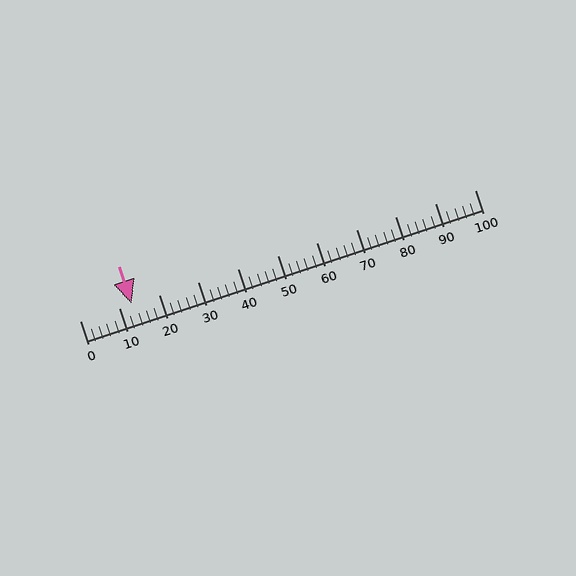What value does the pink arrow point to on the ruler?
The pink arrow points to approximately 13.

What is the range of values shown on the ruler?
The ruler shows values from 0 to 100.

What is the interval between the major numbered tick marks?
The major tick marks are spaced 10 units apart.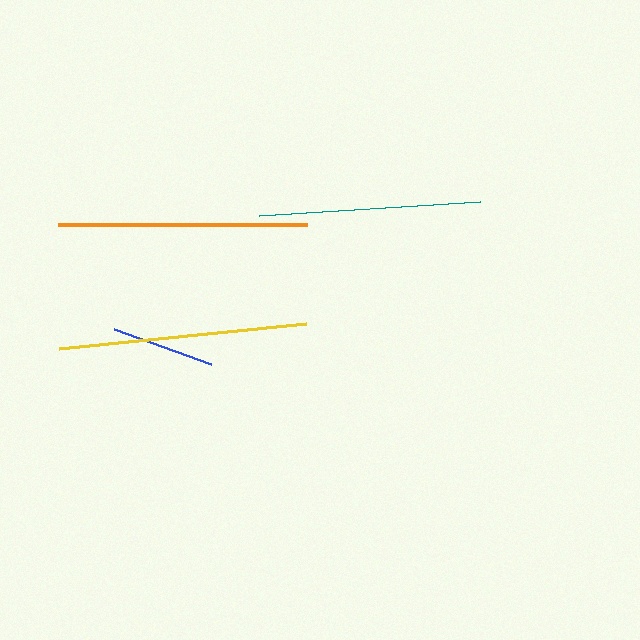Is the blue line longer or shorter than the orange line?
The orange line is longer than the blue line.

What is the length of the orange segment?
The orange segment is approximately 248 pixels long.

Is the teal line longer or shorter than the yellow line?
The yellow line is longer than the teal line.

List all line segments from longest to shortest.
From longest to shortest: orange, yellow, teal, blue.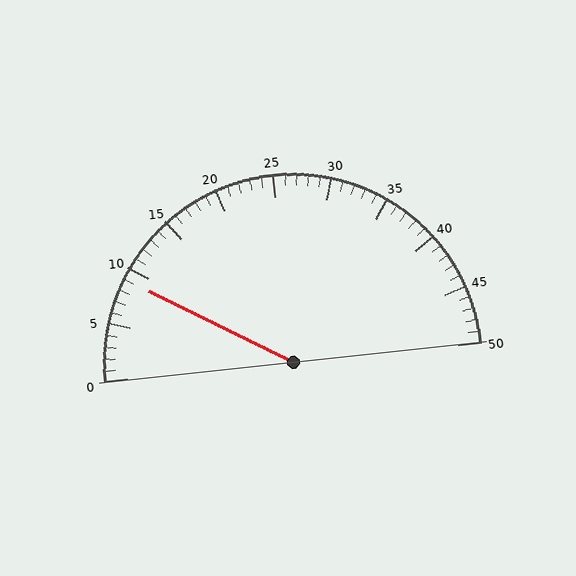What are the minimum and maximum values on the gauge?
The gauge ranges from 0 to 50.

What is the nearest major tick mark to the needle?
The nearest major tick mark is 10.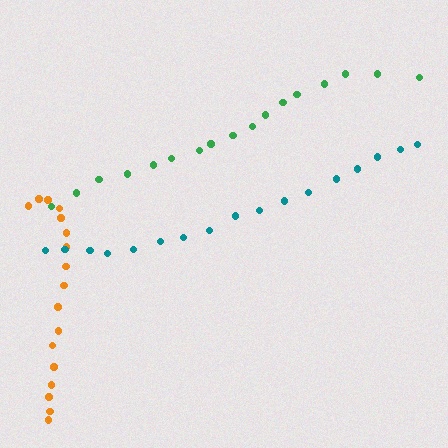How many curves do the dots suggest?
There are 3 distinct paths.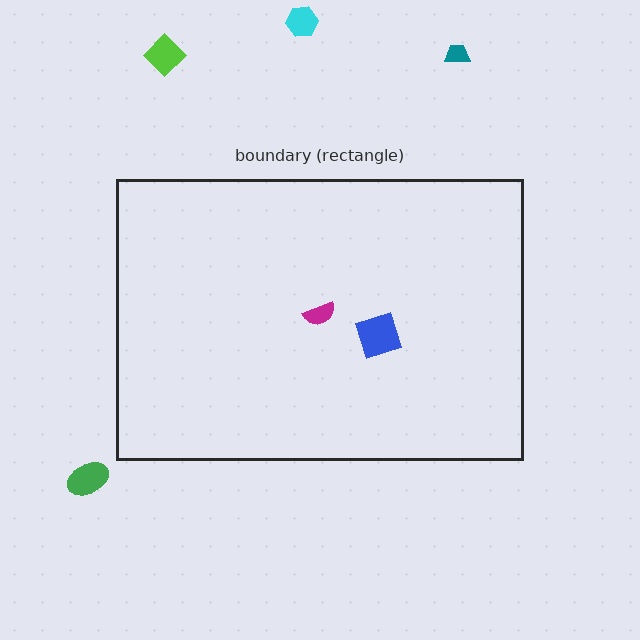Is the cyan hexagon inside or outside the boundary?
Outside.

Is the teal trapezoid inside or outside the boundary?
Outside.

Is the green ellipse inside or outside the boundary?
Outside.